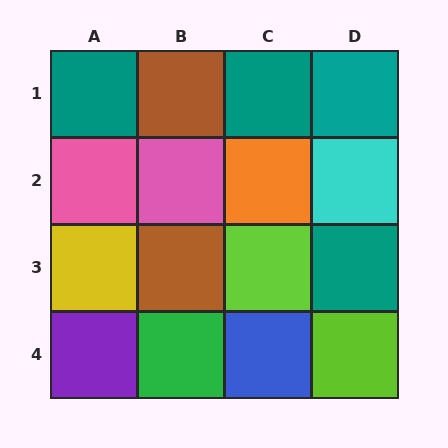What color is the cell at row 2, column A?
Pink.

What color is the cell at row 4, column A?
Purple.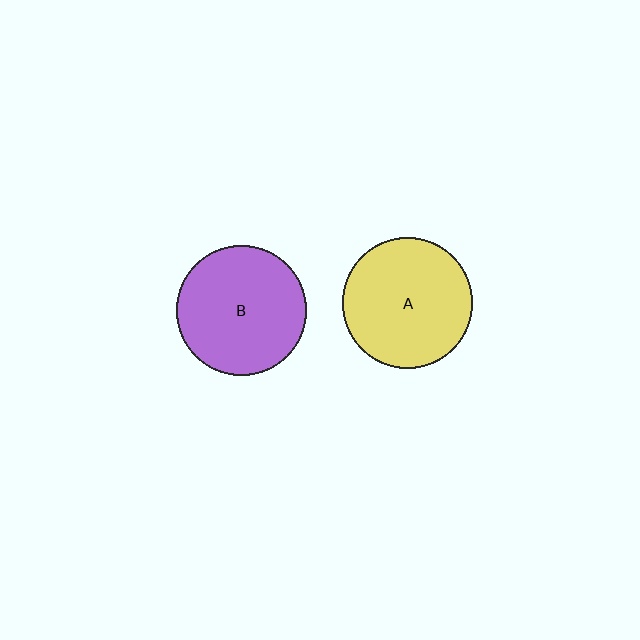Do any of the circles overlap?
No, none of the circles overlap.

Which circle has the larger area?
Circle B (purple).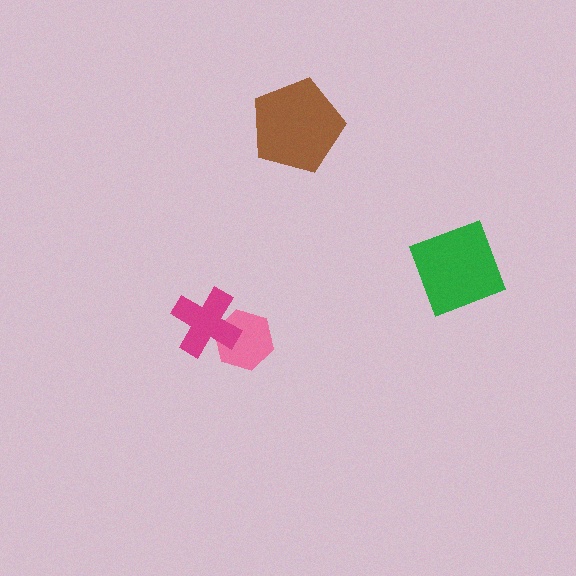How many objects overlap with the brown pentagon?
0 objects overlap with the brown pentagon.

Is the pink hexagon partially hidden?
Yes, it is partially covered by another shape.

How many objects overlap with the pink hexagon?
1 object overlaps with the pink hexagon.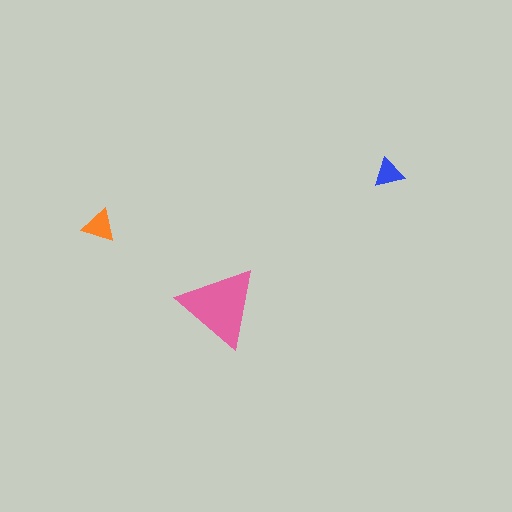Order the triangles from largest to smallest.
the pink one, the orange one, the blue one.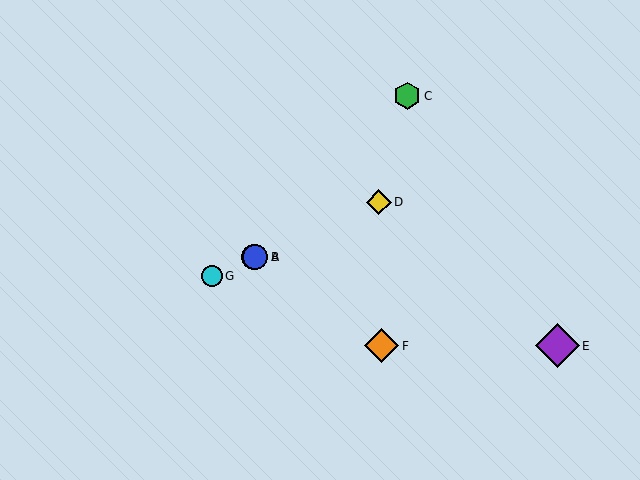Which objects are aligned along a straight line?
Objects A, B, D, G are aligned along a straight line.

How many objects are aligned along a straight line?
4 objects (A, B, D, G) are aligned along a straight line.